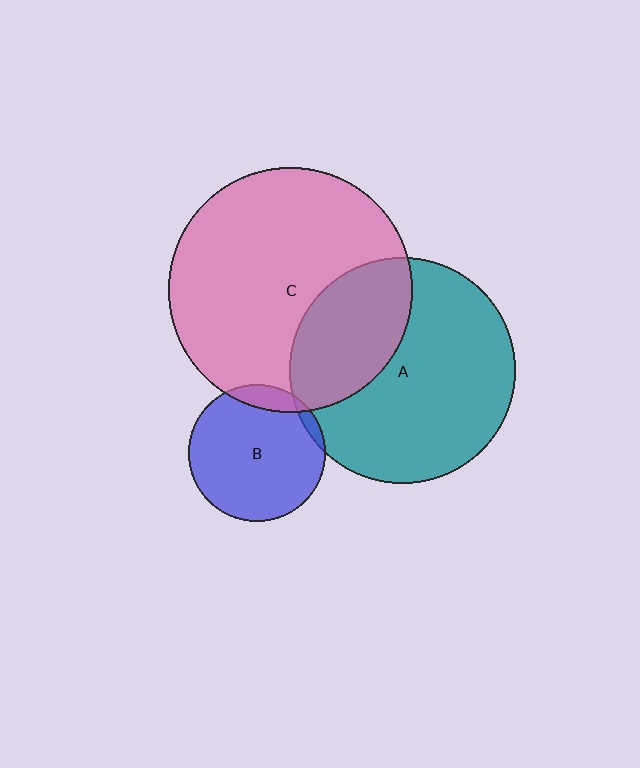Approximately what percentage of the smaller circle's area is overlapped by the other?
Approximately 30%.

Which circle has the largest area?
Circle C (pink).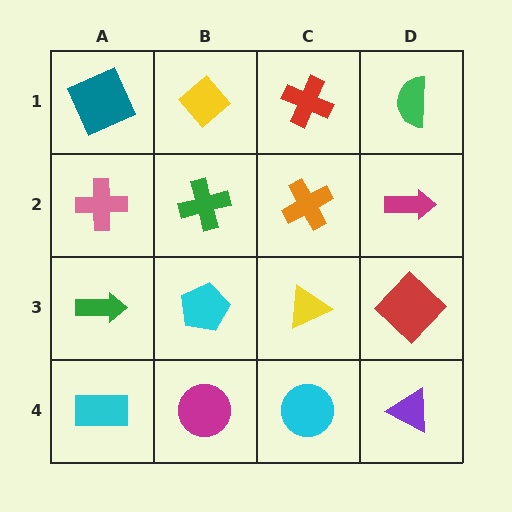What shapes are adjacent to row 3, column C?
An orange cross (row 2, column C), a cyan circle (row 4, column C), a cyan pentagon (row 3, column B), a red diamond (row 3, column D).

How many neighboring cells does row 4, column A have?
2.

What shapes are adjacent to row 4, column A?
A green arrow (row 3, column A), a magenta circle (row 4, column B).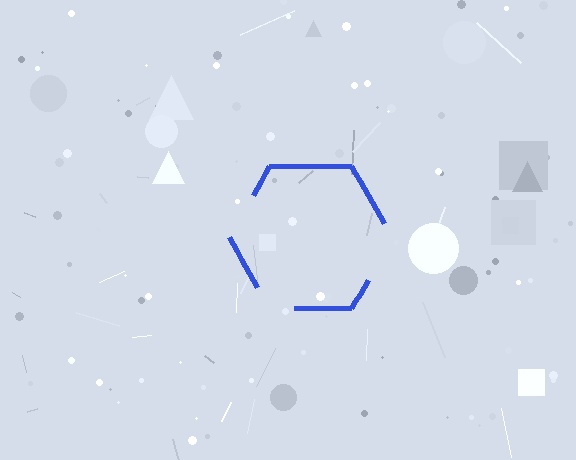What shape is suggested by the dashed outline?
The dashed outline suggests a hexagon.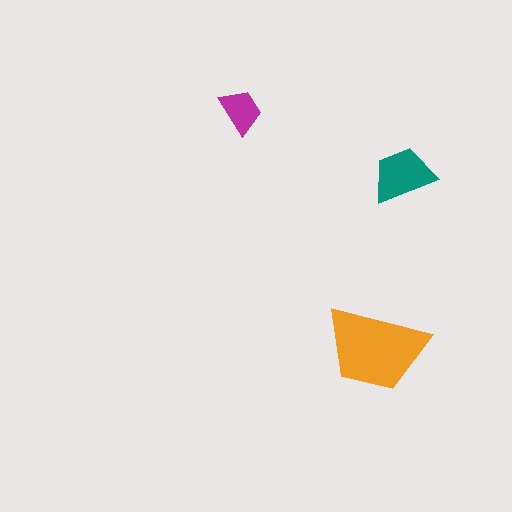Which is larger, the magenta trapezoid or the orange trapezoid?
The orange one.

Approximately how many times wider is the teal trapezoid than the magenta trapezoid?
About 1.5 times wider.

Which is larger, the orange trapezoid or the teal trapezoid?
The orange one.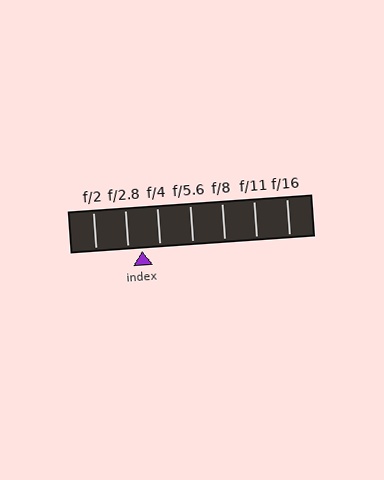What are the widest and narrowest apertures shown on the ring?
The widest aperture shown is f/2 and the narrowest is f/16.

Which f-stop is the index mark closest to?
The index mark is closest to f/2.8.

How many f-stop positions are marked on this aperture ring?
There are 7 f-stop positions marked.